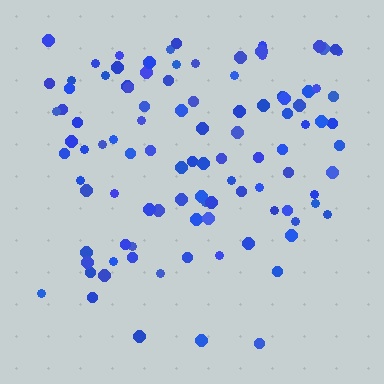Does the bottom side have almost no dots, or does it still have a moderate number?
Still a moderate number, just noticeably fewer than the top.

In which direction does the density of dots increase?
From bottom to top, with the top side densest.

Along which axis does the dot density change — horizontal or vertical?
Vertical.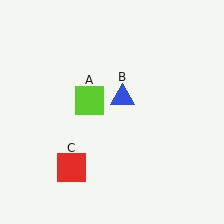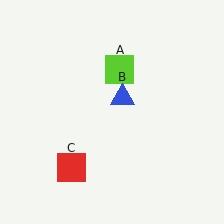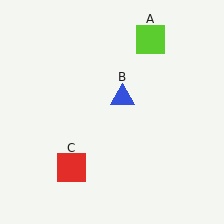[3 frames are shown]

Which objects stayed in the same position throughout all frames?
Blue triangle (object B) and red square (object C) remained stationary.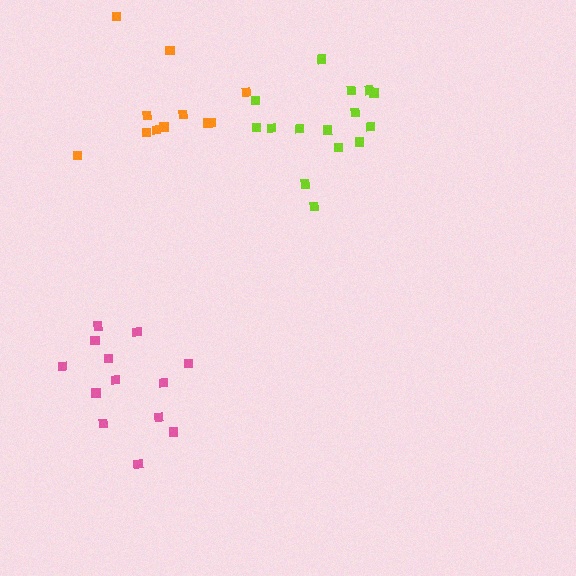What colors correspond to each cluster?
The clusters are colored: orange, pink, lime.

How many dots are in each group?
Group 1: 11 dots, Group 2: 13 dots, Group 3: 15 dots (39 total).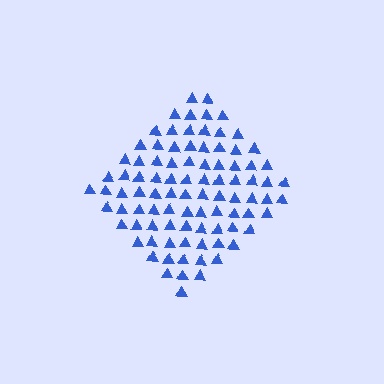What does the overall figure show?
The overall figure shows a diamond.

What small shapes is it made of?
It is made of small triangles.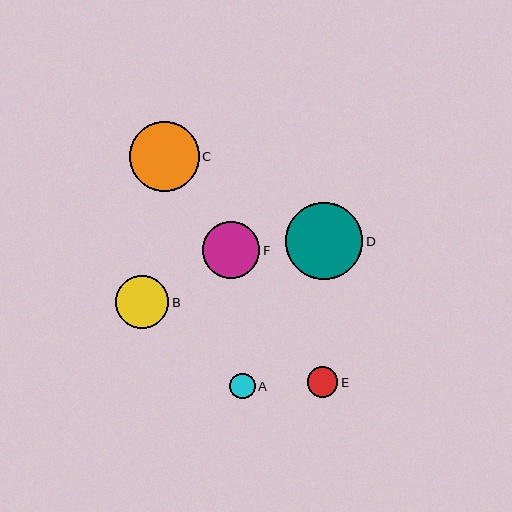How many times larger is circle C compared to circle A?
Circle C is approximately 2.8 times the size of circle A.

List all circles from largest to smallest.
From largest to smallest: D, C, F, B, E, A.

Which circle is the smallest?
Circle A is the smallest with a size of approximately 25 pixels.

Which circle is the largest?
Circle D is the largest with a size of approximately 77 pixels.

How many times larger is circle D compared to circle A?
Circle D is approximately 3.1 times the size of circle A.